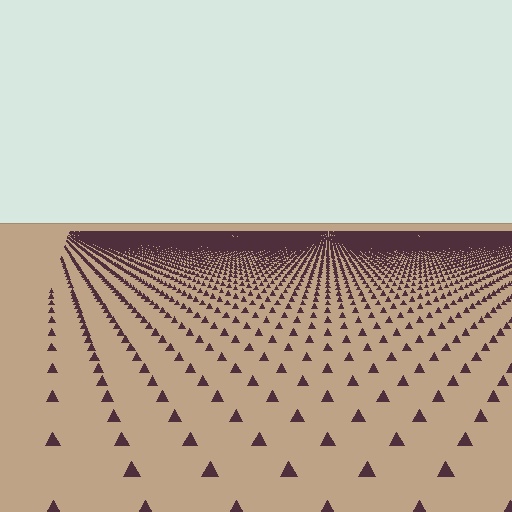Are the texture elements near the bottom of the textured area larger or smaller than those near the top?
Larger. Near the bottom, elements are closer to the viewer and appear at a bigger on-screen size.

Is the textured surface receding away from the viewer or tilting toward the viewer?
The surface is receding away from the viewer. Texture elements get smaller and denser toward the top.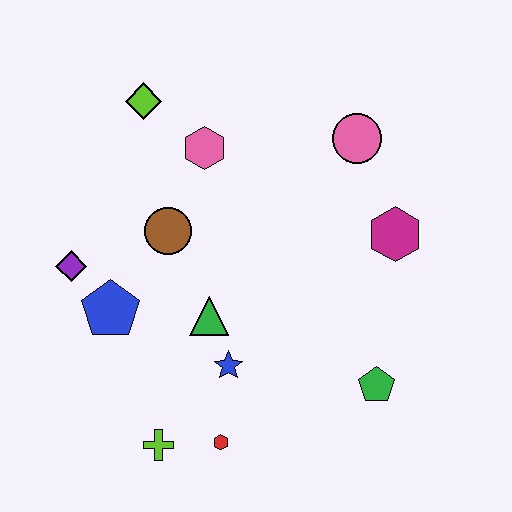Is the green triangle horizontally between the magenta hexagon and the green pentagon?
No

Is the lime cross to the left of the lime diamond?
No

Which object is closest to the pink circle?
The magenta hexagon is closest to the pink circle.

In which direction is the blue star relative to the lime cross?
The blue star is above the lime cross.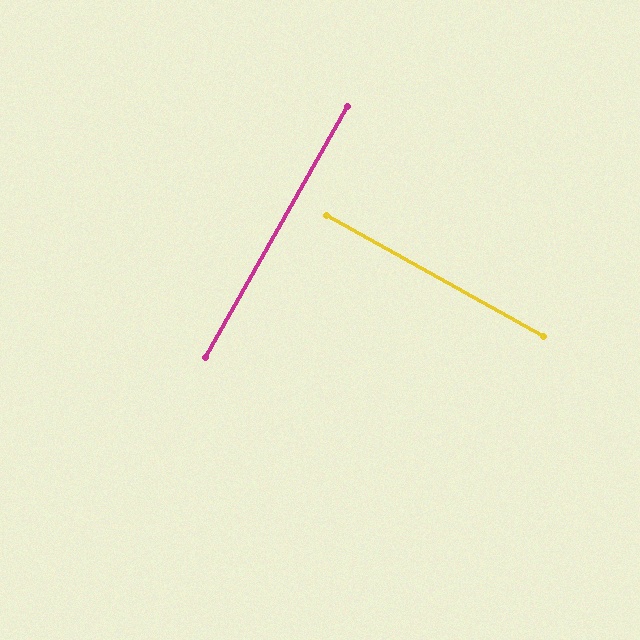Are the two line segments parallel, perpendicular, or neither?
Perpendicular — they meet at approximately 90°.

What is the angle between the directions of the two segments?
Approximately 90 degrees.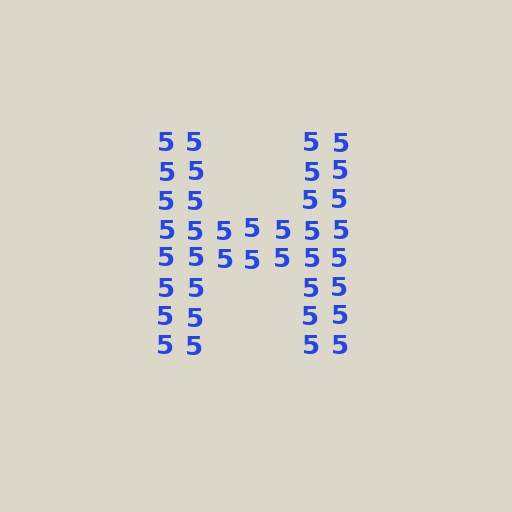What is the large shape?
The large shape is the letter H.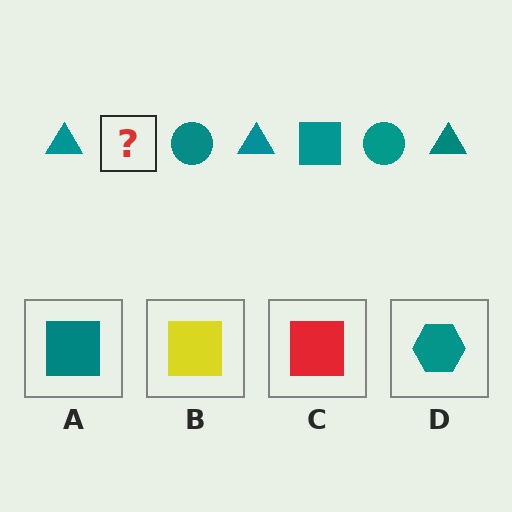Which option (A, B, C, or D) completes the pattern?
A.